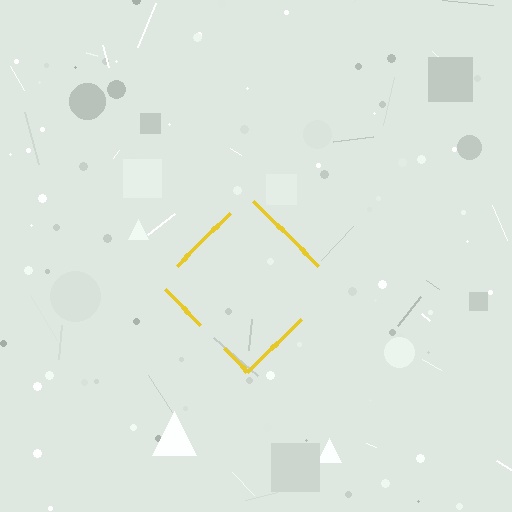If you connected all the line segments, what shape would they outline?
They would outline a diamond.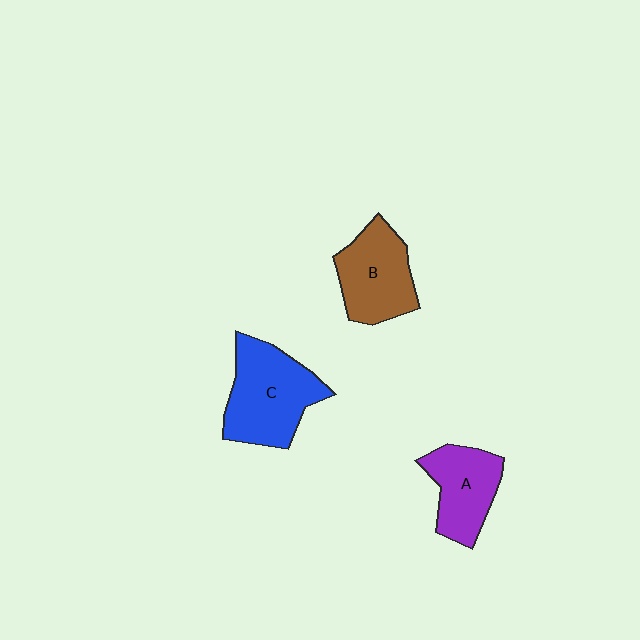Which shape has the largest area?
Shape C (blue).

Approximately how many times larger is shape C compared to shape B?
Approximately 1.2 times.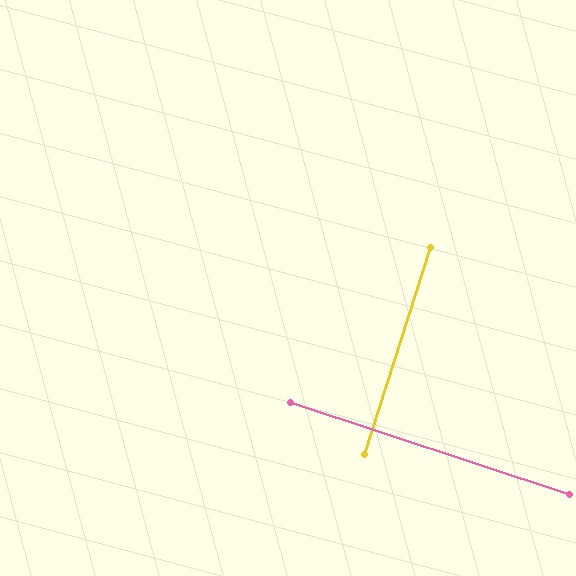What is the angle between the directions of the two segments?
Approximately 90 degrees.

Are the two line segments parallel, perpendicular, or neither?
Perpendicular — they meet at approximately 90°.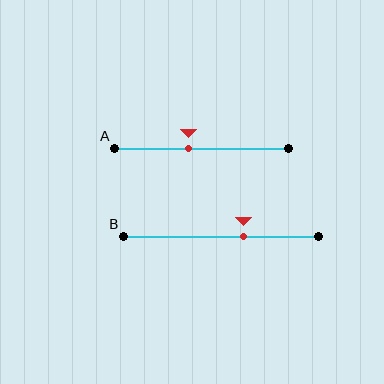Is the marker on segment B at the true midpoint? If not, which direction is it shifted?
No, the marker on segment B is shifted to the right by about 11% of the segment length.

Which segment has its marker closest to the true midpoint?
Segment A has its marker closest to the true midpoint.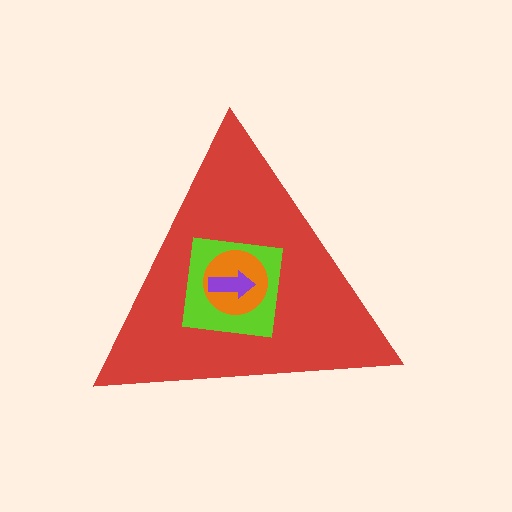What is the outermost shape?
The red triangle.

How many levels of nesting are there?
4.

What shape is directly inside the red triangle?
The lime square.